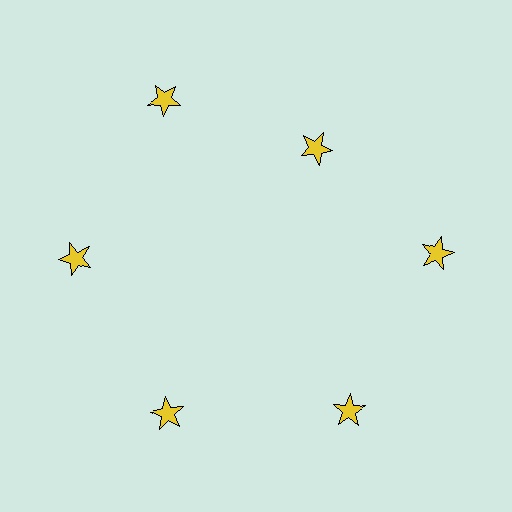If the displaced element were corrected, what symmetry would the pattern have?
It would have 6-fold rotational symmetry — the pattern would map onto itself every 60 degrees.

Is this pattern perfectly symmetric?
No. The 6 yellow stars are arranged in a ring, but one element near the 1 o'clock position is pulled inward toward the center, breaking the 6-fold rotational symmetry.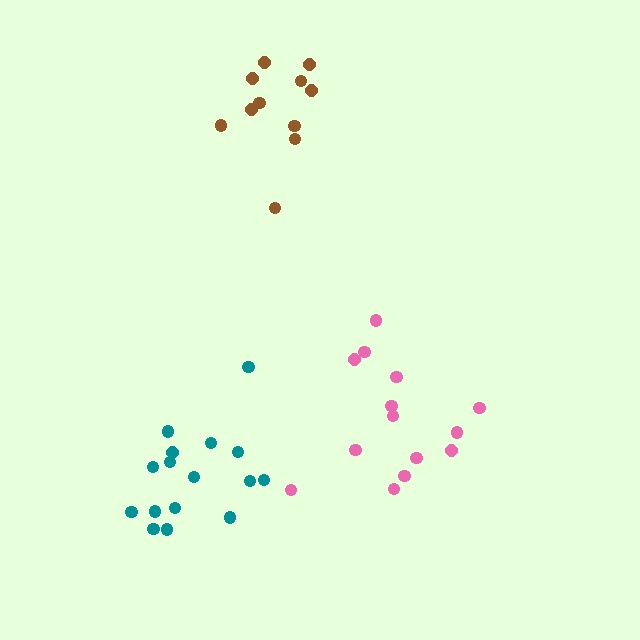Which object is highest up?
The brown cluster is topmost.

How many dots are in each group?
Group 1: 14 dots, Group 2: 16 dots, Group 3: 11 dots (41 total).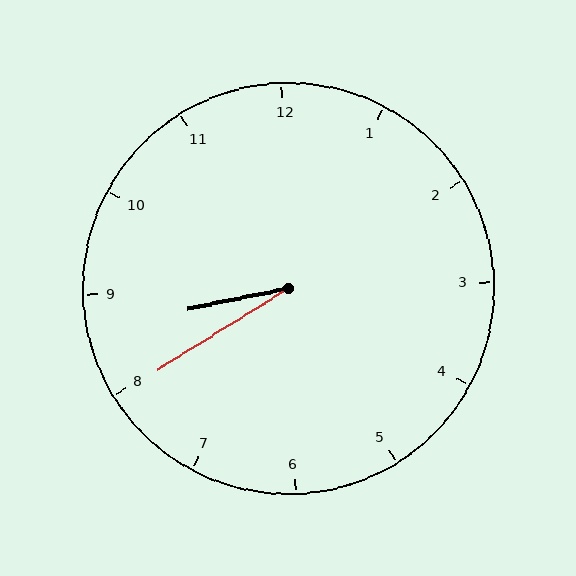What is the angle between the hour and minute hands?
Approximately 20 degrees.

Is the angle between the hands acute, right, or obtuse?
It is acute.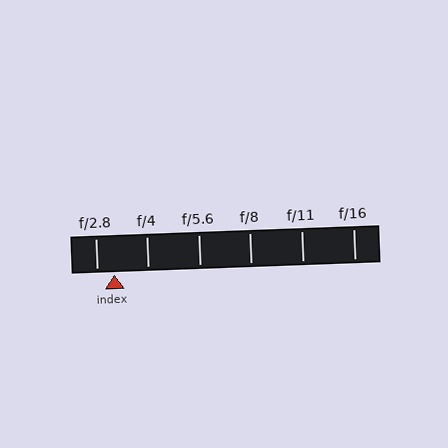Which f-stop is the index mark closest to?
The index mark is closest to f/2.8.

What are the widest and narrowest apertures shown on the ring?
The widest aperture shown is f/2.8 and the narrowest is f/16.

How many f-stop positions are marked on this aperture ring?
There are 6 f-stop positions marked.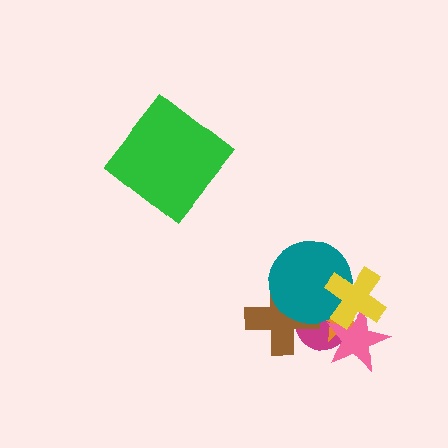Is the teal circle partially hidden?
Yes, it is partially covered by another shape.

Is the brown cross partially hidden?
Yes, it is partially covered by another shape.